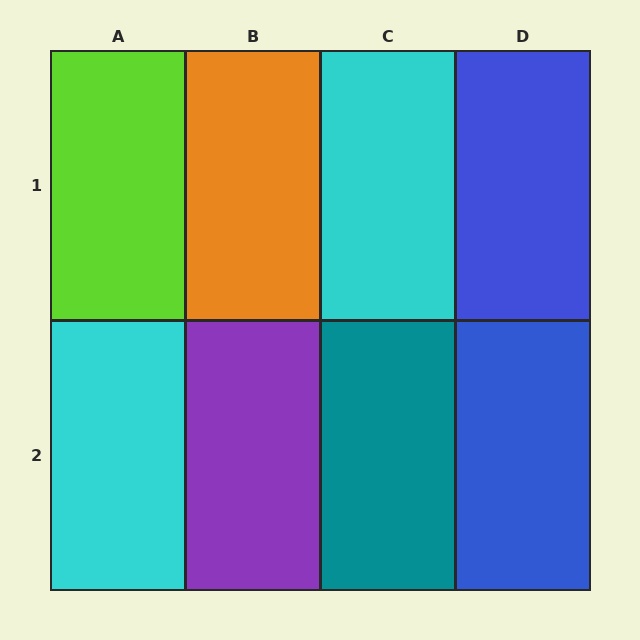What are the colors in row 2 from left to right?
Cyan, purple, teal, blue.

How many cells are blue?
2 cells are blue.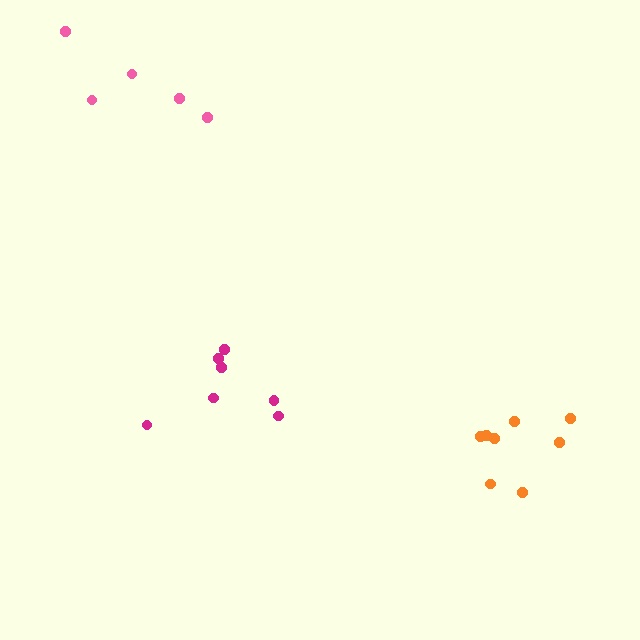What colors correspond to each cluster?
The clusters are colored: magenta, orange, pink.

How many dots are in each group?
Group 1: 7 dots, Group 2: 8 dots, Group 3: 5 dots (20 total).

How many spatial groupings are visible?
There are 3 spatial groupings.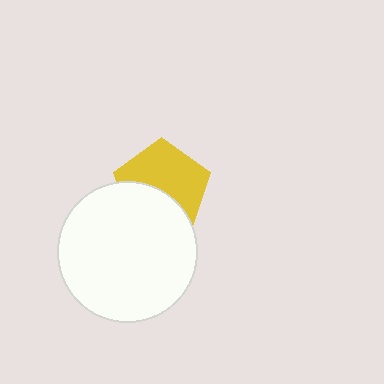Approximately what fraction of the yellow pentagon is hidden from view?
Roughly 41% of the yellow pentagon is hidden behind the white circle.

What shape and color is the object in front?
The object in front is a white circle.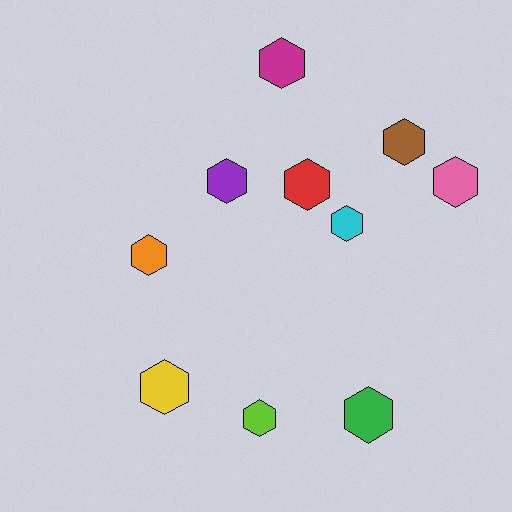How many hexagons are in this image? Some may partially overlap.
There are 10 hexagons.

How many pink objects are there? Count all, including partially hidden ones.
There is 1 pink object.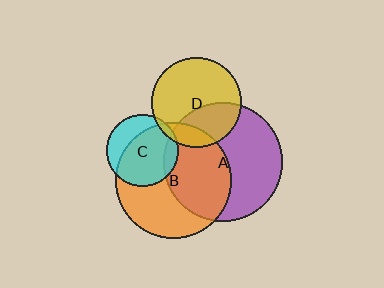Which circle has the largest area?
Circle A (purple).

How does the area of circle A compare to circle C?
Approximately 2.7 times.